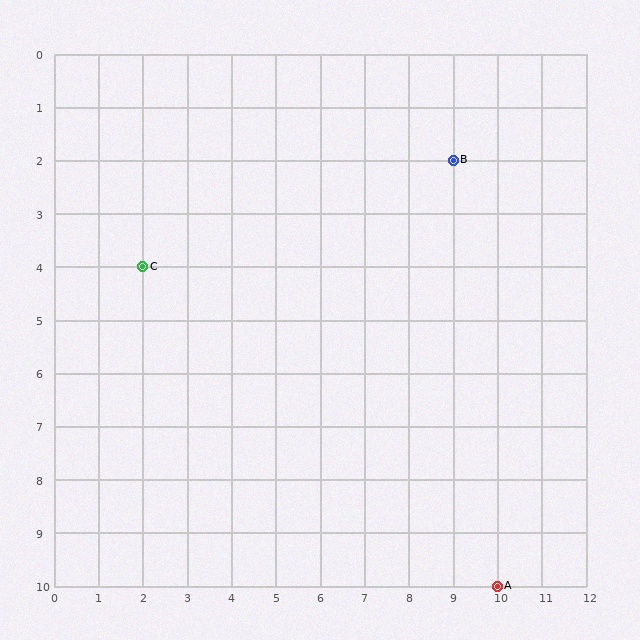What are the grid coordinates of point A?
Point A is at grid coordinates (10, 10).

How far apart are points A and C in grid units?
Points A and C are 8 columns and 6 rows apart (about 10.0 grid units diagonally).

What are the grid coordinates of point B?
Point B is at grid coordinates (9, 2).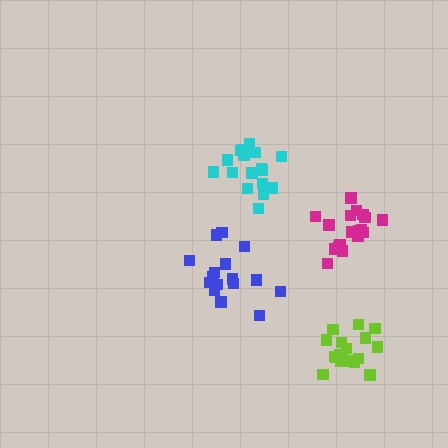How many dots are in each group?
Group 1: 17 dots, Group 2: 18 dots, Group 3: 18 dots, Group 4: 17 dots (70 total).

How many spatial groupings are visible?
There are 4 spatial groupings.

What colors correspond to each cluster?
The clusters are colored: blue, magenta, lime, cyan.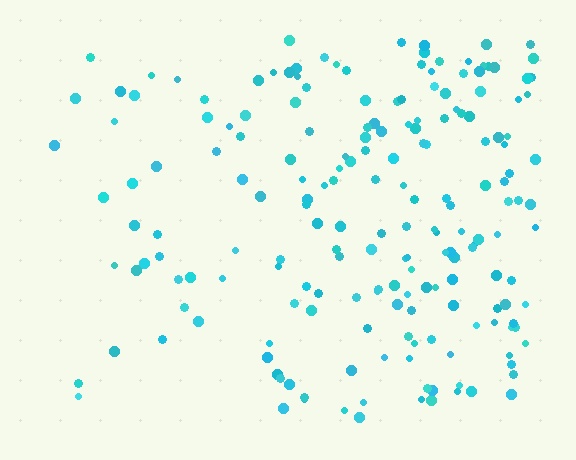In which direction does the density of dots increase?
From left to right, with the right side densest.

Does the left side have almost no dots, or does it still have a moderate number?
Still a moderate number, just noticeably fewer than the right.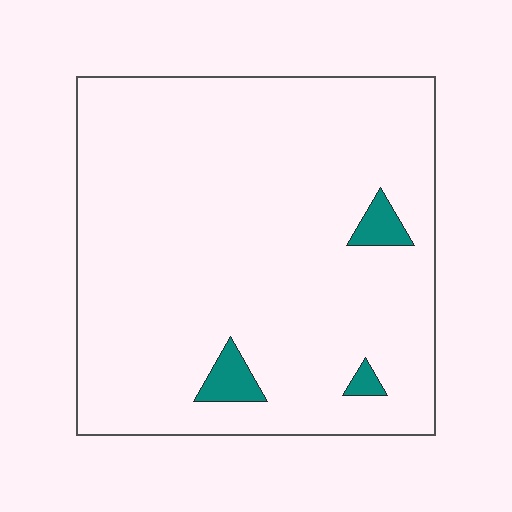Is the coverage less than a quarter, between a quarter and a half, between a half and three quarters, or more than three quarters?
Less than a quarter.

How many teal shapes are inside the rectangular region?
3.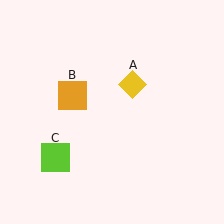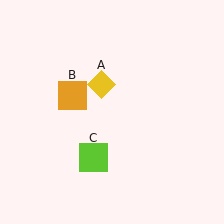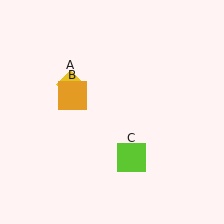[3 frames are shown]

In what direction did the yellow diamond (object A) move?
The yellow diamond (object A) moved left.